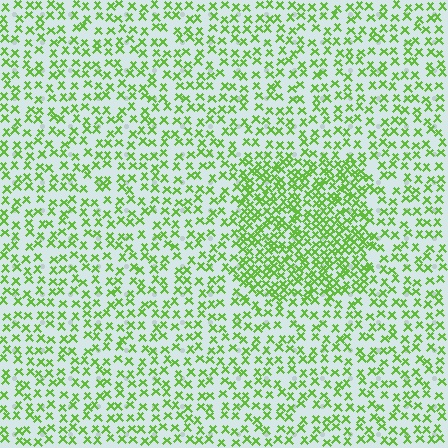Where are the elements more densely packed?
The elements are more densely packed inside the rectangle boundary.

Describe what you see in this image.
The image contains small lime elements arranged at two different densities. A rectangle-shaped region is visible where the elements are more densely packed than the surrounding area.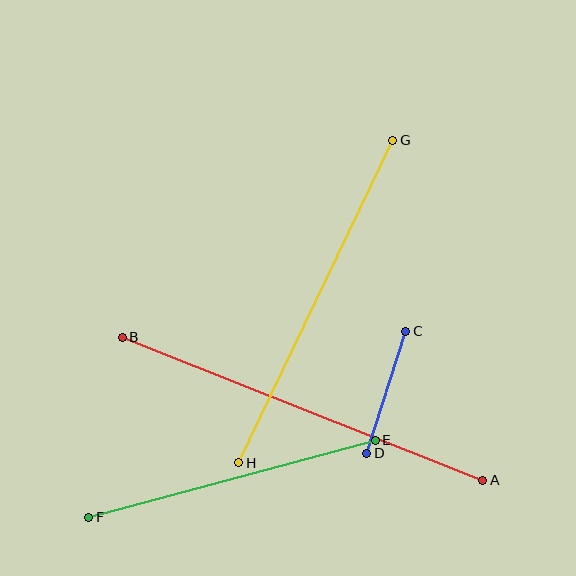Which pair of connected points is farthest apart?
Points A and B are farthest apart.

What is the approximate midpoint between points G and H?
The midpoint is at approximately (316, 301) pixels.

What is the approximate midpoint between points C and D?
The midpoint is at approximately (386, 392) pixels.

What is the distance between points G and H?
The distance is approximately 357 pixels.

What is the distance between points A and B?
The distance is approximately 388 pixels.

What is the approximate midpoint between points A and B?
The midpoint is at approximately (303, 409) pixels.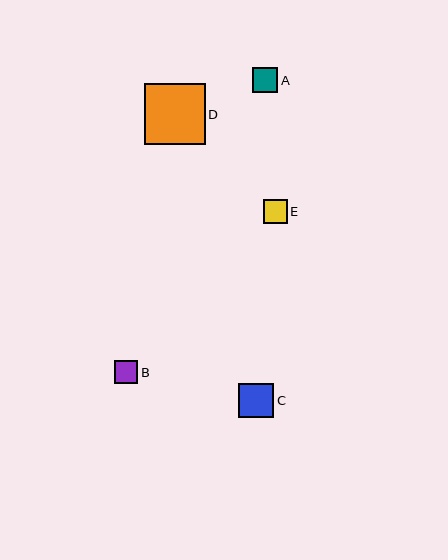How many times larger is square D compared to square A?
Square D is approximately 2.4 times the size of square A.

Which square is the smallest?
Square B is the smallest with a size of approximately 23 pixels.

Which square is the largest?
Square D is the largest with a size of approximately 61 pixels.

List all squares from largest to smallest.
From largest to smallest: D, C, A, E, B.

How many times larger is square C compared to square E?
Square C is approximately 1.4 times the size of square E.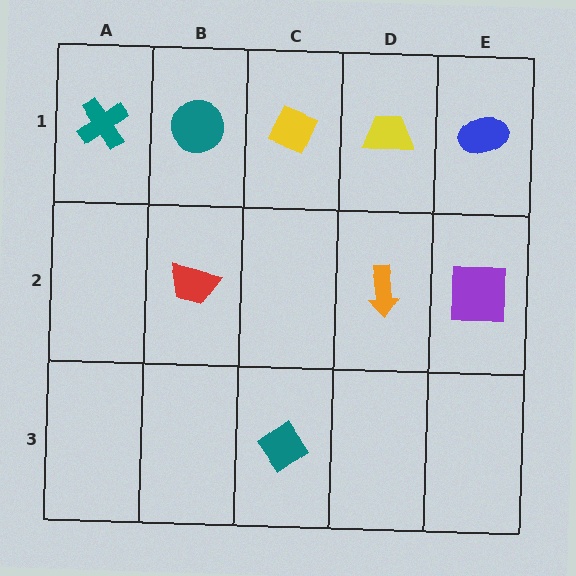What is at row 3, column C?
A teal diamond.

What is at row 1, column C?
A yellow diamond.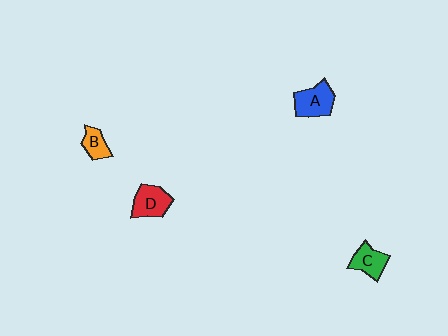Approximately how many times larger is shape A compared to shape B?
Approximately 1.7 times.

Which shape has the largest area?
Shape A (blue).